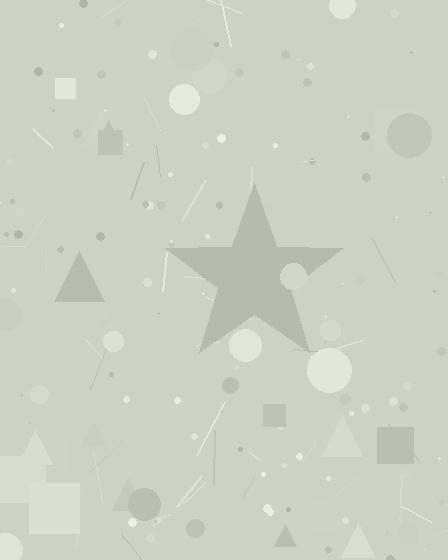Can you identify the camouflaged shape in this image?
The camouflaged shape is a star.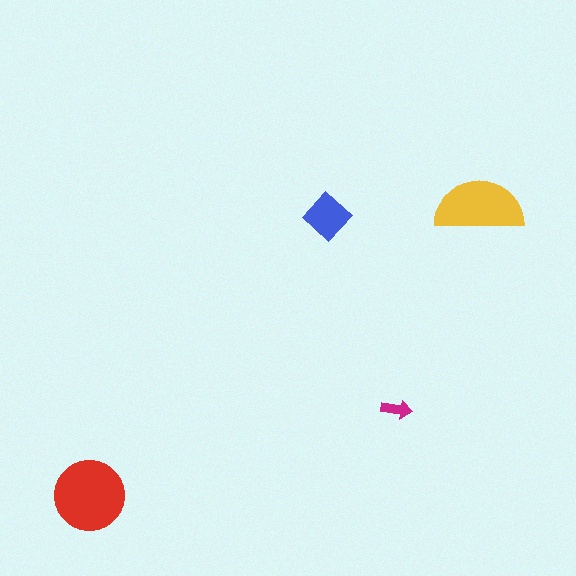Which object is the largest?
The red circle.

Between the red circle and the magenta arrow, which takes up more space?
The red circle.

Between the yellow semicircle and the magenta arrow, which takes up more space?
The yellow semicircle.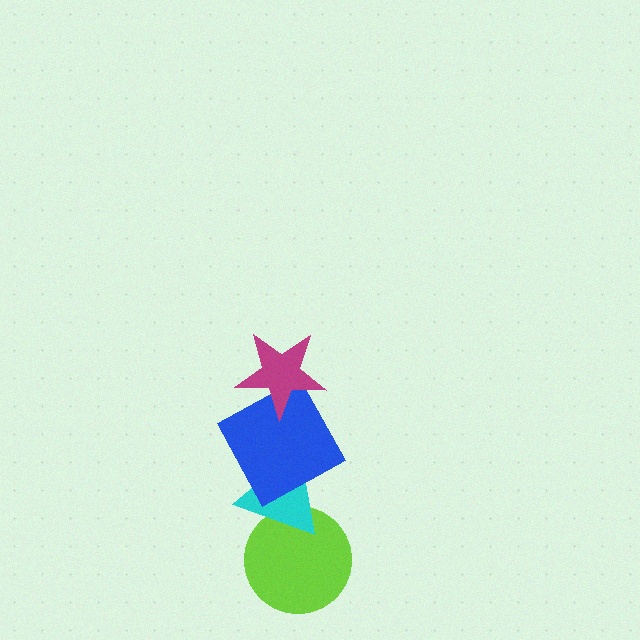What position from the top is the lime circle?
The lime circle is 4th from the top.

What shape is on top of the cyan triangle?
The blue square is on top of the cyan triangle.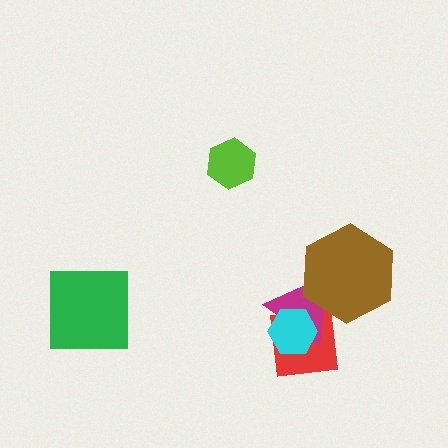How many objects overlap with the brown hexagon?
1 object overlaps with the brown hexagon.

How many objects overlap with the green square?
0 objects overlap with the green square.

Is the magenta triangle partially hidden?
Yes, it is partially covered by another shape.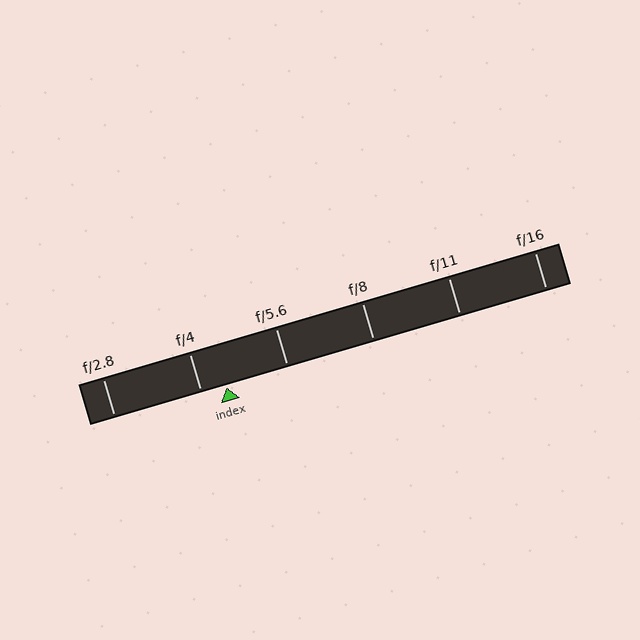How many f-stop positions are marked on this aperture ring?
There are 6 f-stop positions marked.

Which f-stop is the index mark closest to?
The index mark is closest to f/4.